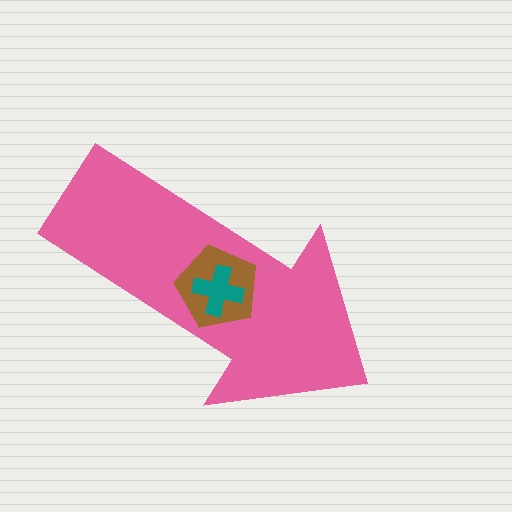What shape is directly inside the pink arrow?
The brown pentagon.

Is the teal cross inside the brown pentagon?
Yes.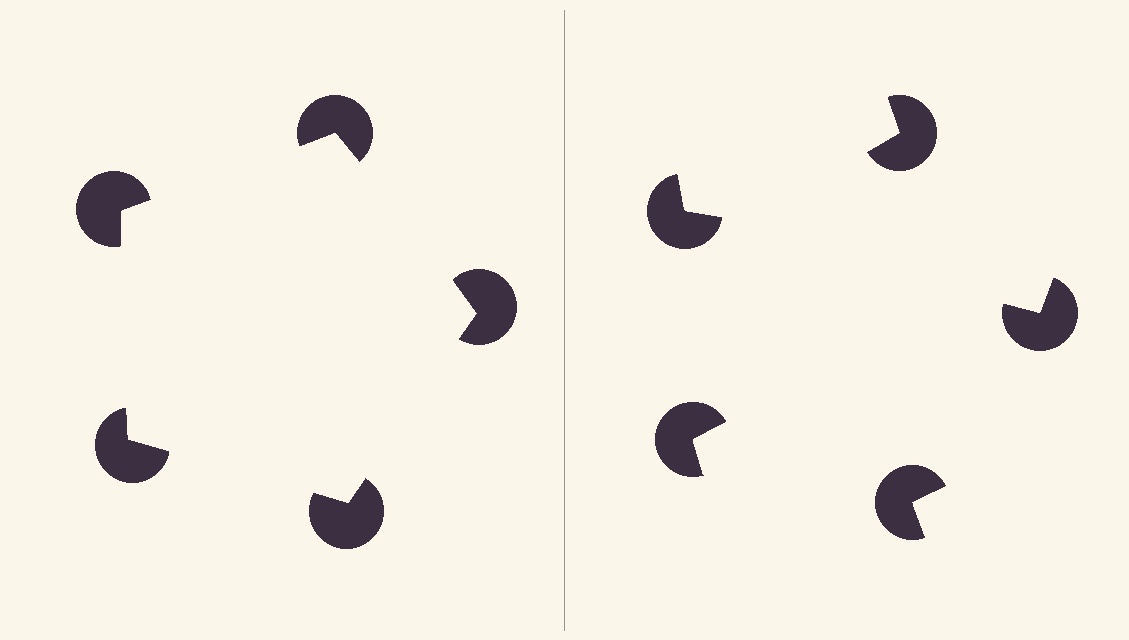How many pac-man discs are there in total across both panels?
10 — 5 on each side.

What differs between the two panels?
The pac-man discs are positioned identically on both sides; only the wedge orientations differ. On the left they align to a pentagon; on the right they are misaligned.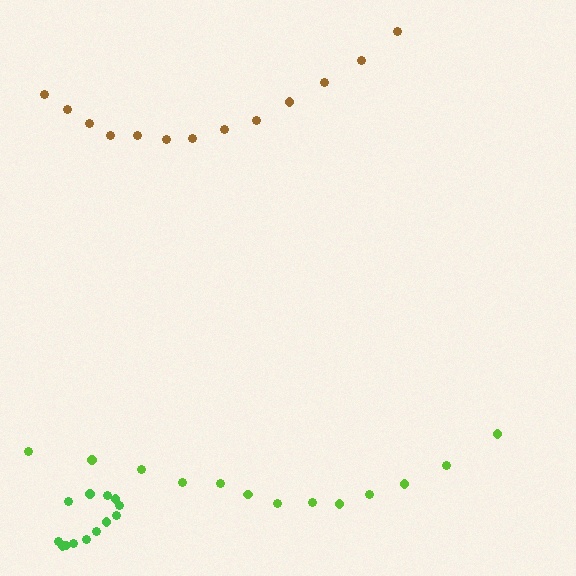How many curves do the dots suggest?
There are 3 distinct paths.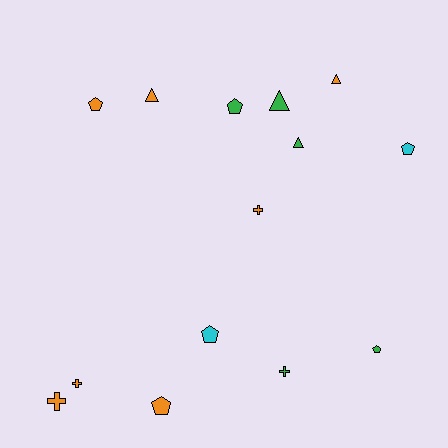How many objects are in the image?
There are 14 objects.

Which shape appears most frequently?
Pentagon, with 6 objects.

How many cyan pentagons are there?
There are 2 cyan pentagons.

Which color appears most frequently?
Orange, with 7 objects.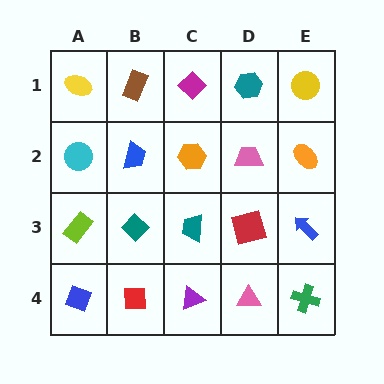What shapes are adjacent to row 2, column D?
A teal hexagon (row 1, column D), a red square (row 3, column D), an orange hexagon (row 2, column C), an orange ellipse (row 2, column E).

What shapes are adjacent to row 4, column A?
A lime rectangle (row 3, column A), a red square (row 4, column B).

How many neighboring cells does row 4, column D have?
3.